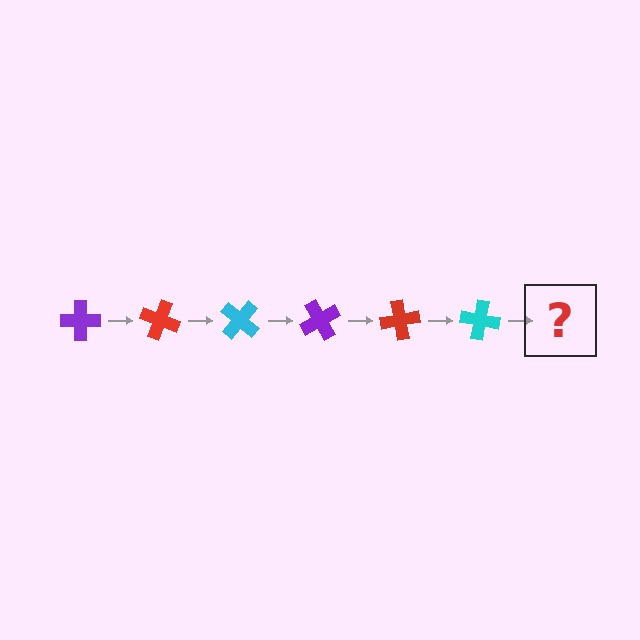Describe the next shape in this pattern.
It should be a purple cross, rotated 120 degrees from the start.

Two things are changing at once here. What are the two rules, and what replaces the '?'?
The two rules are that it rotates 20 degrees each step and the color cycles through purple, red, and cyan. The '?' should be a purple cross, rotated 120 degrees from the start.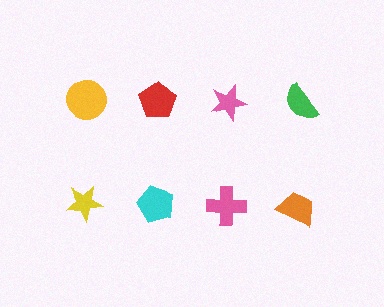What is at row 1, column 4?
A green semicircle.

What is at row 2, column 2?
A cyan pentagon.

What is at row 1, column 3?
A pink star.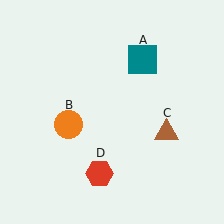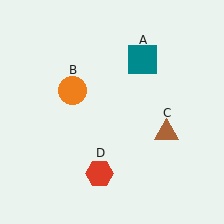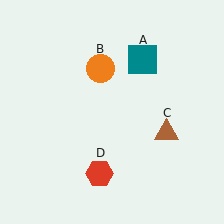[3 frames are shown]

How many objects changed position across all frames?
1 object changed position: orange circle (object B).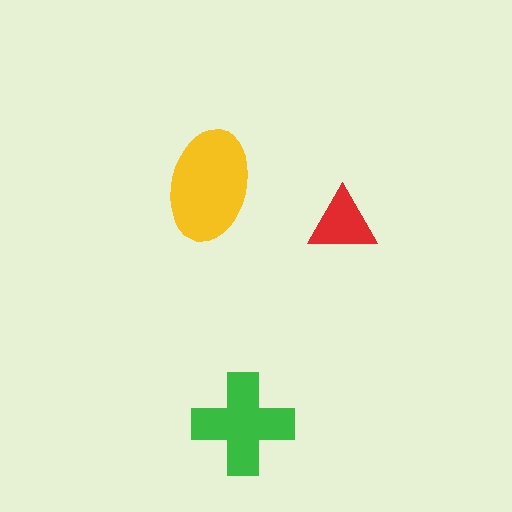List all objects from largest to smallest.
The yellow ellipse, the green cross, the red triangle.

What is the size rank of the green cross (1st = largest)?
2nd.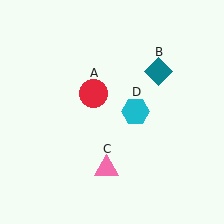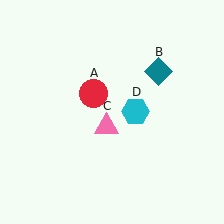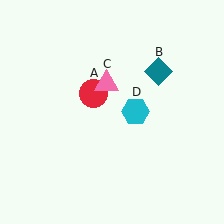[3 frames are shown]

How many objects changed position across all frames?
1 object changed position: pink triangle (object C).